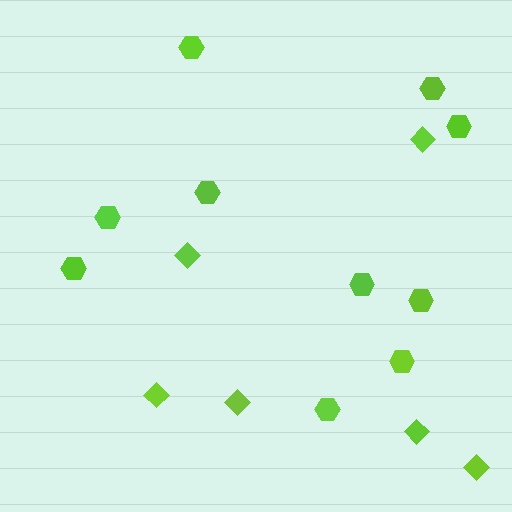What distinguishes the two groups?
There are 2 groups: one group of diamonds (6) and one group of hexagons (10).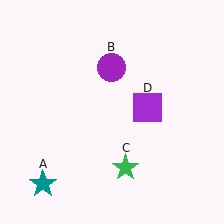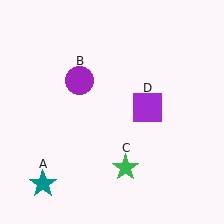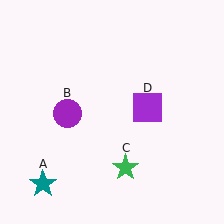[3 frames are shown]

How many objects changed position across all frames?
1 object changed position: purple circle (object B).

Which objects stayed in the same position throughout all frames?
Teal star (object A) and green star (object C) and purple square (object D) remained stationary.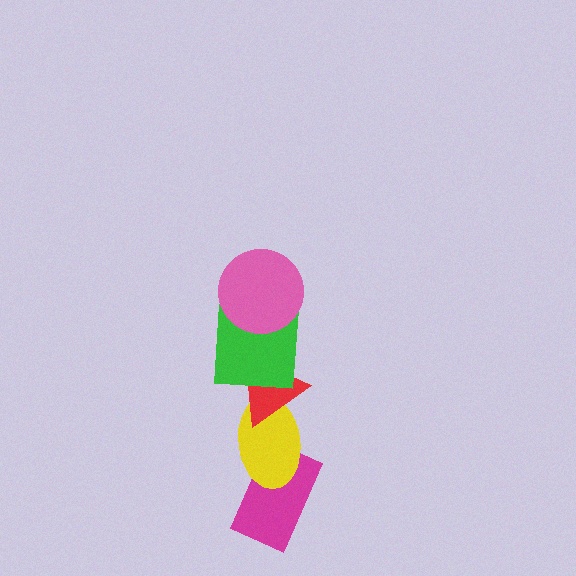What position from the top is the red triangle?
The red triangle is 3rd from the top.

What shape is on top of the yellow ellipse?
The red triangle is on top of the yellow ellipse.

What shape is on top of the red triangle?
The green square is on top of the red triangle.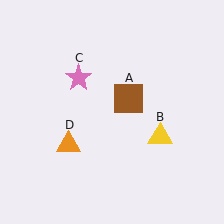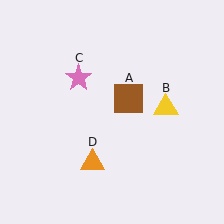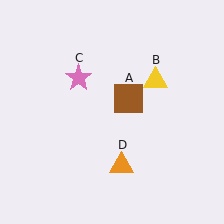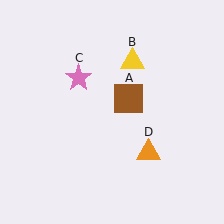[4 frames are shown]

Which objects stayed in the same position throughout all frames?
Brown square (object A) and pink star (object C) remained stationary.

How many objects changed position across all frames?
2 objects changed position: yellow triangle (object B), orange triangle (object D).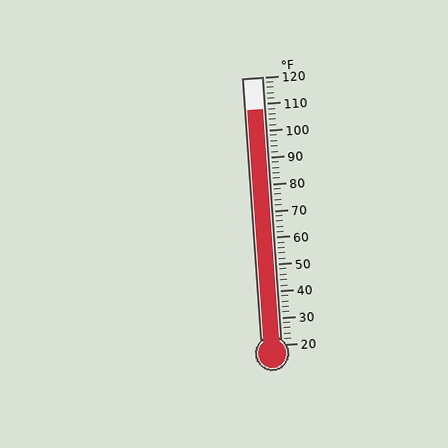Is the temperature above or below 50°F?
The temperature is above 50°F.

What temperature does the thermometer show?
The thermometer shows approximately 108°F.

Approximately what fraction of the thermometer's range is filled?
The thermometer is filled to approximately 90% of its range.